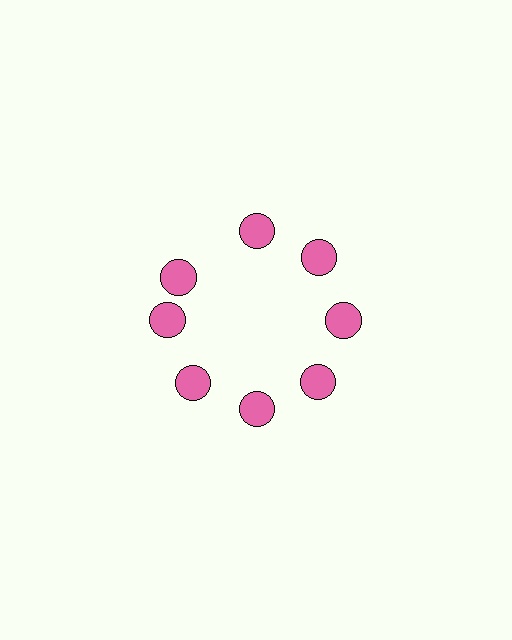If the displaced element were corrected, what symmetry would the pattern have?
It would have 8-fold rotational symmetry — the pattern would map onto itself every 45 degrees.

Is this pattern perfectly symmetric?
No. The 8 pink circles are arranged in a ring, but one element near the 10 o'clock position is rotated out of alignment along the ring, breaking the 8-fold rotational symmetry.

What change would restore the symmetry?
The symmetry would be restored by rotating it back into even spacing with its neighbors so that all 8 circles sit at equal angles and equal distance from the center.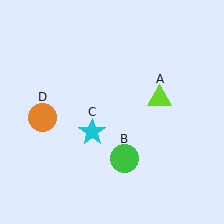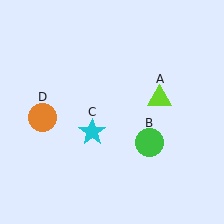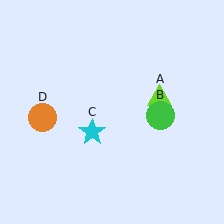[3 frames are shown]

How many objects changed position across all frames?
1 object changed position: green circle (object B).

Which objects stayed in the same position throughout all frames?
Lime triangle (object A) and cyan star (object C) and orange circle (object D) remained stationary.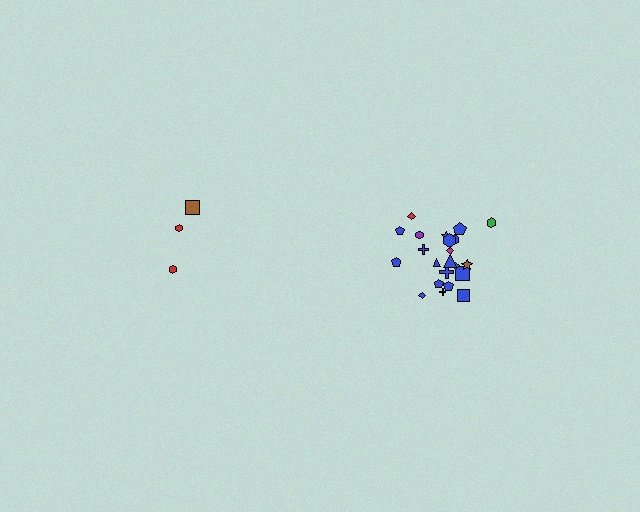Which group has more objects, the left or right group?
The right group.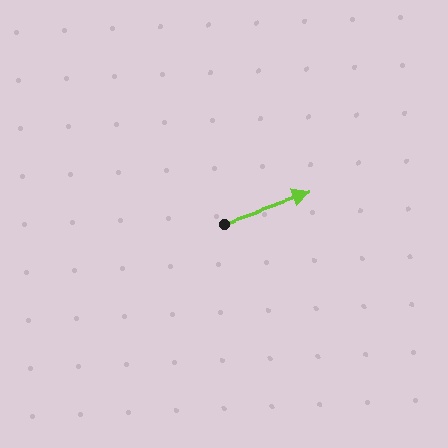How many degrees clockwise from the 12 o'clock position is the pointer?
Approximately 71 degrees.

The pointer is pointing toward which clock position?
Roughly 2 o'clock.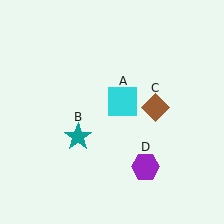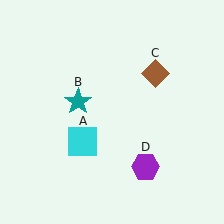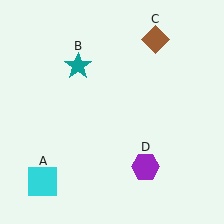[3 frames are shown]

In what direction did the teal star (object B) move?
The teal star (object B) moved up.